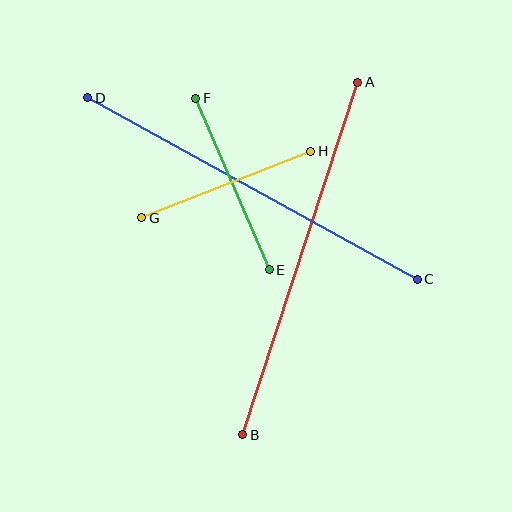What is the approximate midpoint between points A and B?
The midpoint is at approximately (300, 259) pixels.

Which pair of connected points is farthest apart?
Points C and D are farthest apart.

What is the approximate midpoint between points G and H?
The midpoint is at approximately (226, 184) pixels.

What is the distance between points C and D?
The distance is approximately 376 pixels.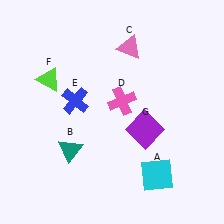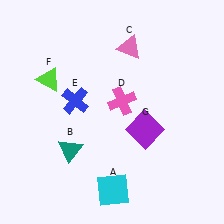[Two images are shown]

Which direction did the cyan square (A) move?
The cyan square (A) moved left.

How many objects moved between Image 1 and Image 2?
1 object moved between the two images.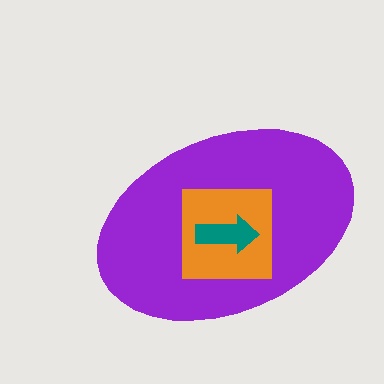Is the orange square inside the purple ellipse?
Yes.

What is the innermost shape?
The teal arrow.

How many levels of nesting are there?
3.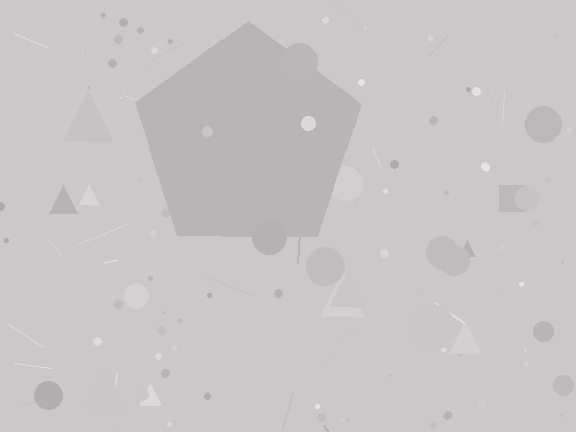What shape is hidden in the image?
A pentagon is hidden in the image.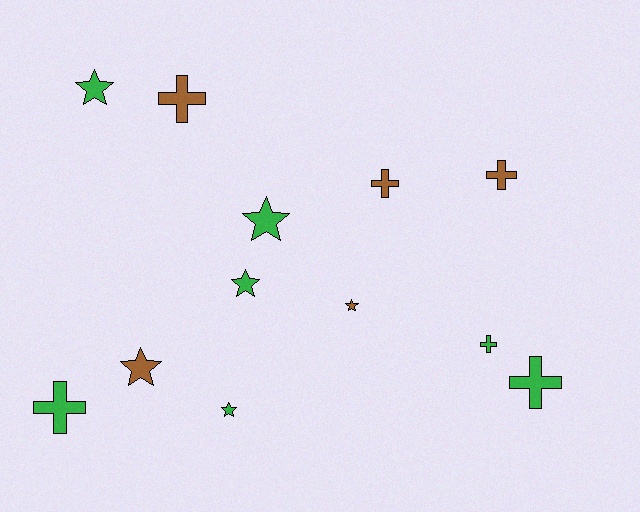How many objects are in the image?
There are 12 objects.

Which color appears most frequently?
Green, with 7 objects.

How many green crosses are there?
There are 3 green crosses.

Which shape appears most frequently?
Cross, with 6 objects.